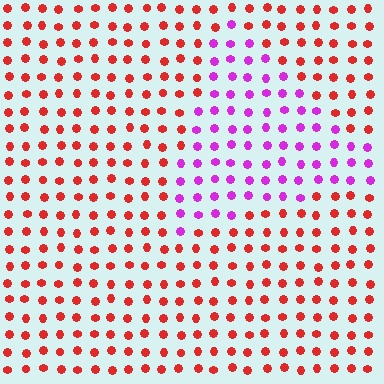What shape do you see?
I see a triangle.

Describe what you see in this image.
The image is filled with small red elements in a uniform arrangement. A triangle-shaped region is visible where the elements are tinted to a slightly different hue, forming a subtle color boundary.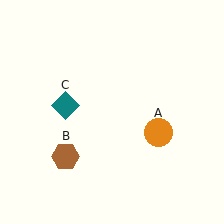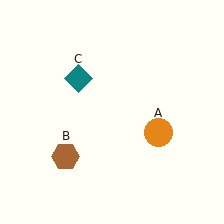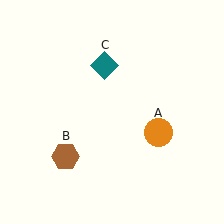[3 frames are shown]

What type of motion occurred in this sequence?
The teal diamond (object C) rotated clockwise around the center of the scene.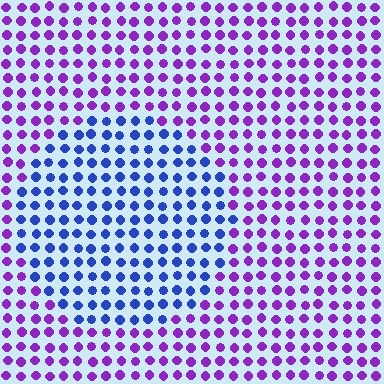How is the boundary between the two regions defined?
The boundary is defined purely by a slight shift in hue (about 53 degrees). Spacing, size, and orientation are identical on both sides.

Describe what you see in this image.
The image is filled with small purple elements in a uniform arrangement. A circle-shaped region is visible where the elements are tinted to a slightly different hue, forming a subtle color boundary.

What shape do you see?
I see a circle.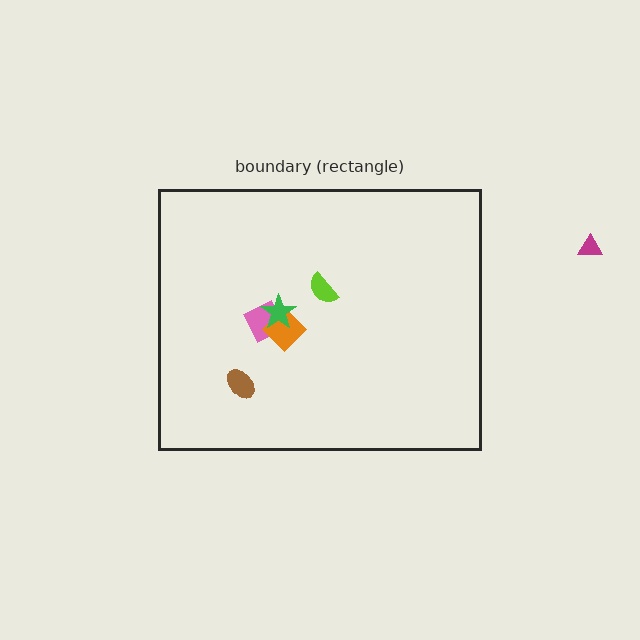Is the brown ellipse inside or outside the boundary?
Inside.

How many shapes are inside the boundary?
5 inside, 1 outside.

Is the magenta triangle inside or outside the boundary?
Outside.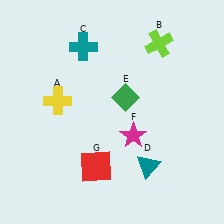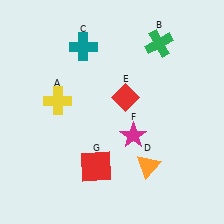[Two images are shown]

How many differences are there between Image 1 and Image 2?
There are 3 differences between the two images.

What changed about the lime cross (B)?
In Image 1, B is lime. In Image 2, it changed to green.